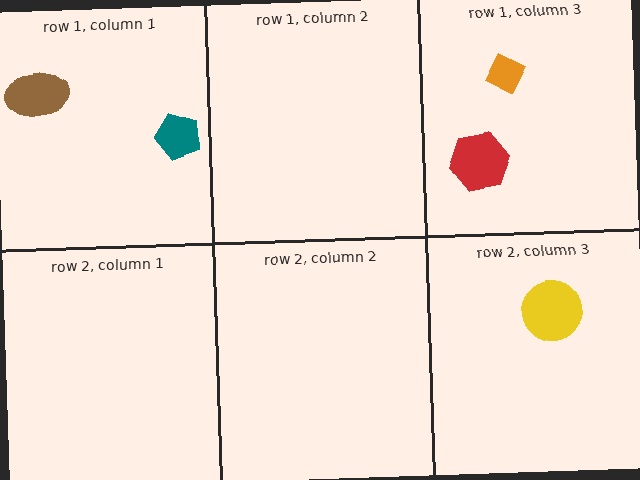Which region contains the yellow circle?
The row 2, column 3 region.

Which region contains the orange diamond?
The row 1, column 3 region.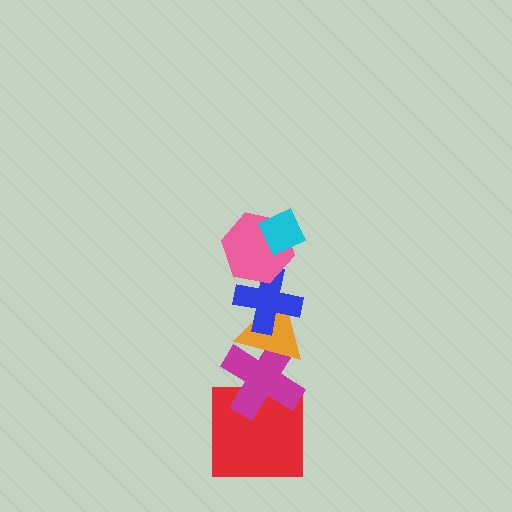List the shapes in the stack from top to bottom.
From top to bottom: the cyan diamond, the pink hexagon, the blue cross, the orange triangle, the magenta cross, the red square.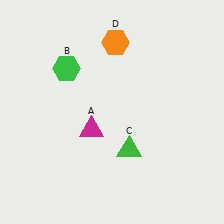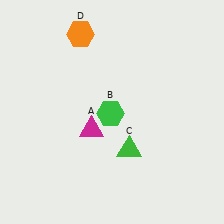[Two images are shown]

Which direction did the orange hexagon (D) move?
The orange hexagon (D) moved left.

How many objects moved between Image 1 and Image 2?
2 objects moved between the two images.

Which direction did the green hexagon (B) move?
The green hexagon (B) moved down.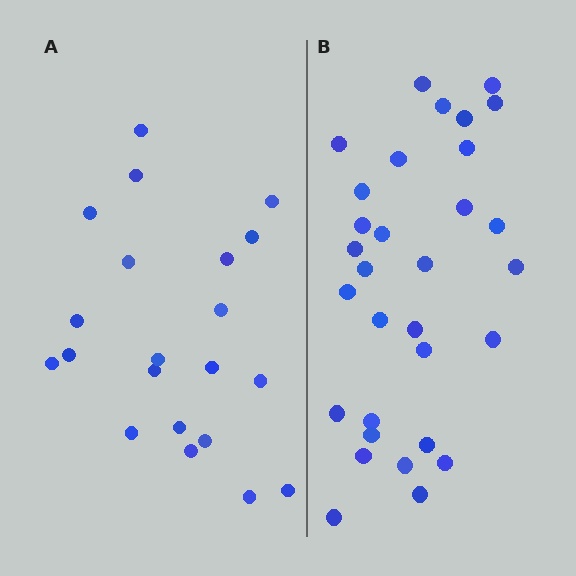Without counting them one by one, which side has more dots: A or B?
Region B (the right region) has more dots.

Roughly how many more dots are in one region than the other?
Region B has roughly 10 or so more dots than region A.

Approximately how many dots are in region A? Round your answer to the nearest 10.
About 20 dots. (The exact count is 21, which rounds to 20.)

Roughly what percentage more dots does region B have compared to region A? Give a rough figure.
About 50% more.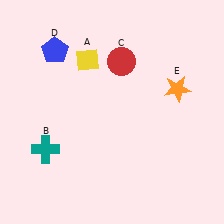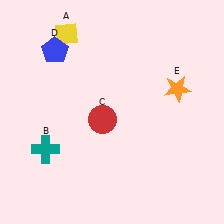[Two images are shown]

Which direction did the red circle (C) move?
The red circle (C) moved down.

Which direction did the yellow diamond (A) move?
The yellow diamond (A) moved up.